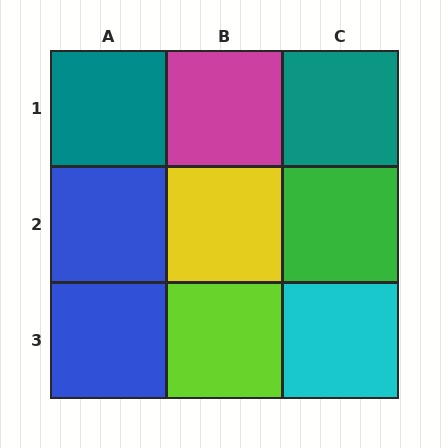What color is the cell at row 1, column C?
Teal.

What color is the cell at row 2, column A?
Blue.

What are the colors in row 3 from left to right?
Blue, lime, cyan.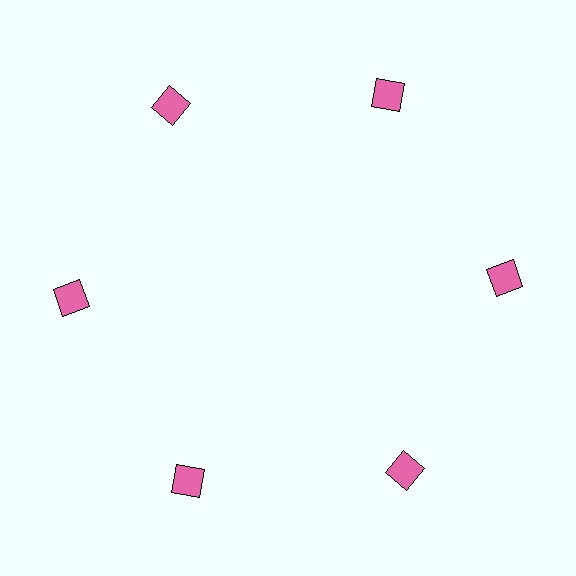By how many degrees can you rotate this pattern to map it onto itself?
The pattern maps onto itself every 60 degrees of rotation.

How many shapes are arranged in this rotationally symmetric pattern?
There are 6 shapes, arranged in 6 groups of 1.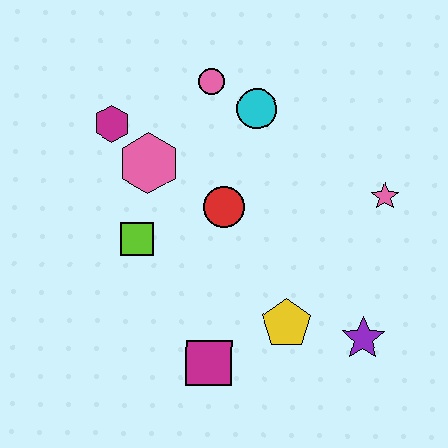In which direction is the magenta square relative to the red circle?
The magenta square is below the red circle.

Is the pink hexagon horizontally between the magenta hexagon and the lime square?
No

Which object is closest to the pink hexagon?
The magenta hexagon is closest to the pink hexagon.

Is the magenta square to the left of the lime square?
No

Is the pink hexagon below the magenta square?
No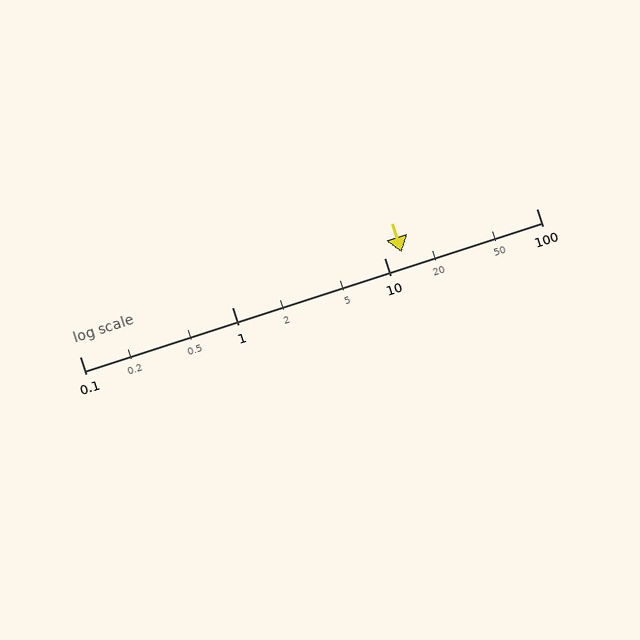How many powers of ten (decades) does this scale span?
The scale spans 3 decades, from 0.1 to 100.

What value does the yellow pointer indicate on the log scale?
The pointer indicates approximately 13.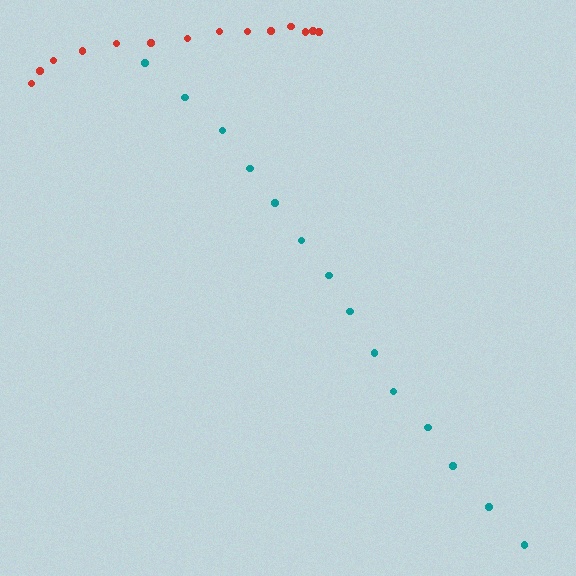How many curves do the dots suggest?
There are 2 distinct paths.